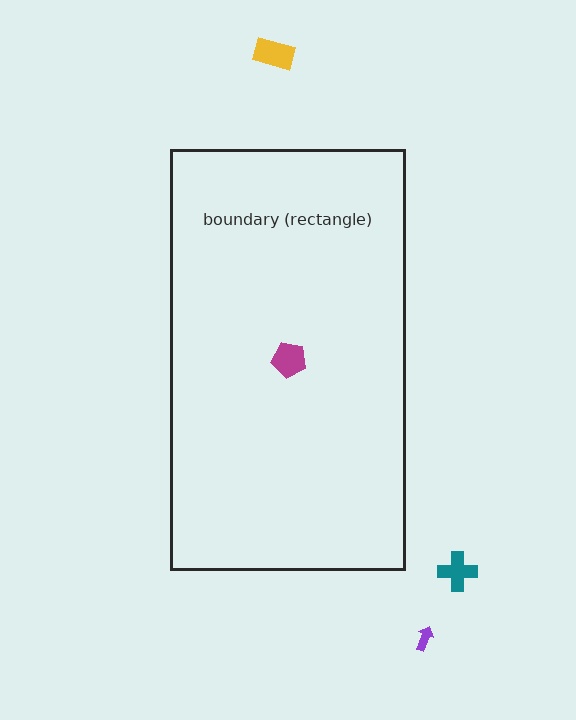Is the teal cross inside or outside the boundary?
Outside.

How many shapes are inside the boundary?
1 inside, 3 outside.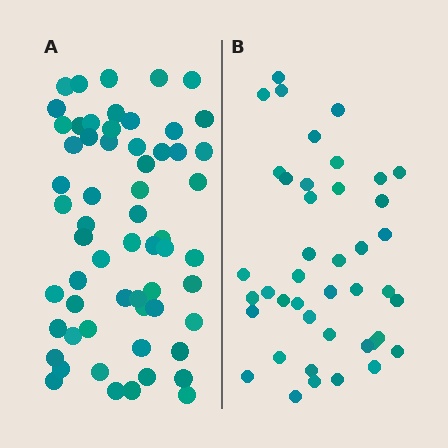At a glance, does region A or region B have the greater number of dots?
Region A (the left region) has more dots.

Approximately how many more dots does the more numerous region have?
Region A has approximately 20 more dots than region B.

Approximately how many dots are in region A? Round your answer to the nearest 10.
About 60 dots.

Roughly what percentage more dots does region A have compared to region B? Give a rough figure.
About 45% more.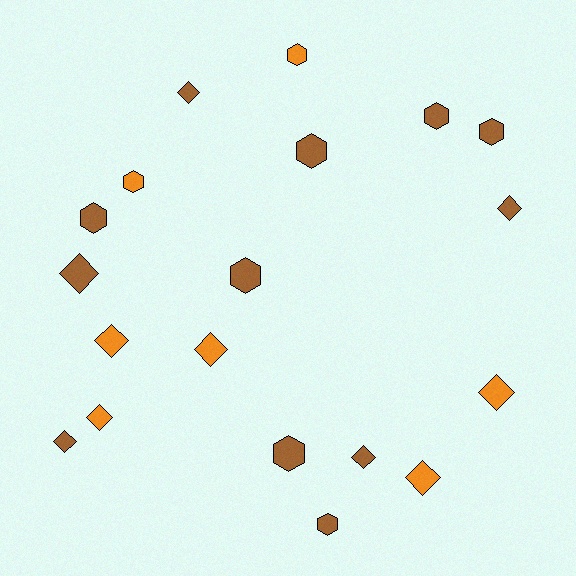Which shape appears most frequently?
Diamond, with 10 objects.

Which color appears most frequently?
Brown, with 12 objects.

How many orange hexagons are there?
There are 2 orange hexagons.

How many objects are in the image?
There are 19 objects.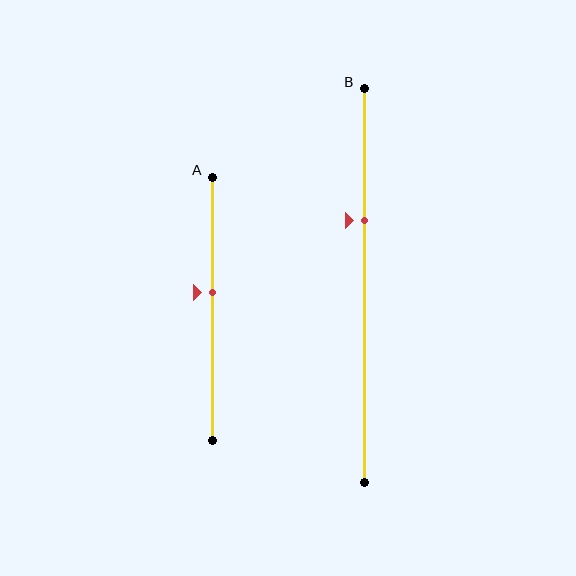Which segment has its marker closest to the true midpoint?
Segment A has its marker closest to the true midpoint.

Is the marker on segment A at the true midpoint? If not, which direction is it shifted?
No, the marker on segment A is shifted upward by about 6% of the segment length.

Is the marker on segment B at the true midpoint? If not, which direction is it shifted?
No, the marker on segment B is shifted upward by about 16% of the segment length.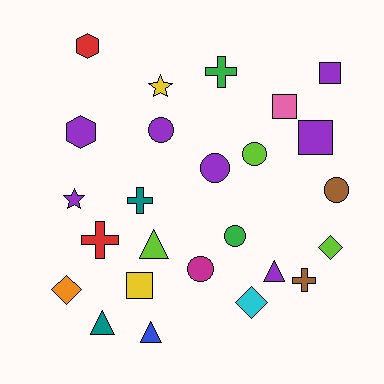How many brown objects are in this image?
There are 2 brown objects.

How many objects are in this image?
There are 25 objects.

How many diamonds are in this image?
There are 3 diamonds.